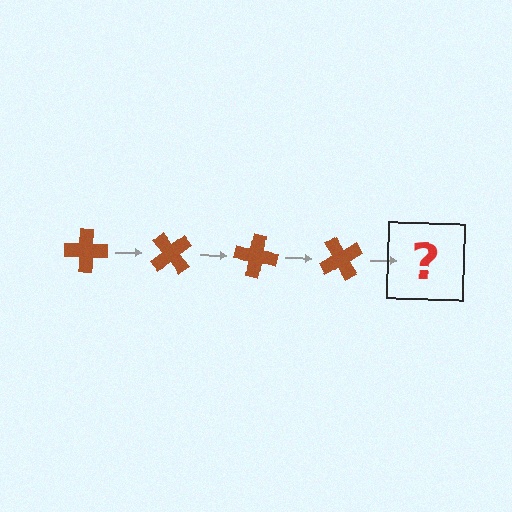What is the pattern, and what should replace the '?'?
The pattern is that the cross rotates 50 degrees each step. The '?' should be a brown cross rotated 200 degrees.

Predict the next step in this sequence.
The next step is a brown cross rotated 200 degrees.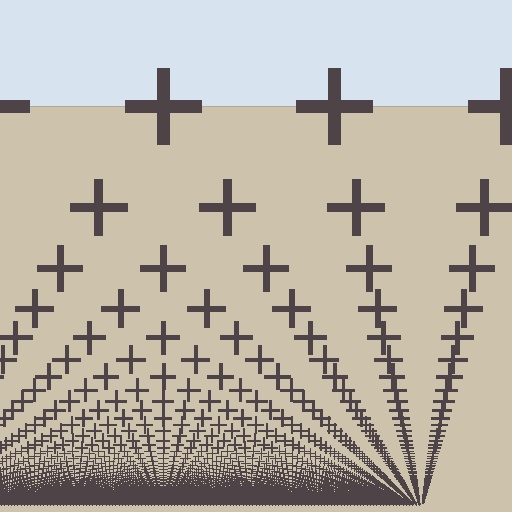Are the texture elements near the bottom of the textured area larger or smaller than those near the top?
Smaller. The gradient is inverted — elements near the bottom are smaller and denser.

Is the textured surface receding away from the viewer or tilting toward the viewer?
The surface appears to tilt toward the viewer. Texture elements get larger and sparser toward the top.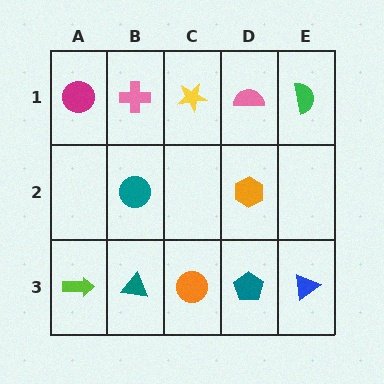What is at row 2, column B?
A teal circle.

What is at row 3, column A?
A lime arrow.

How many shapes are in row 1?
5 shapes.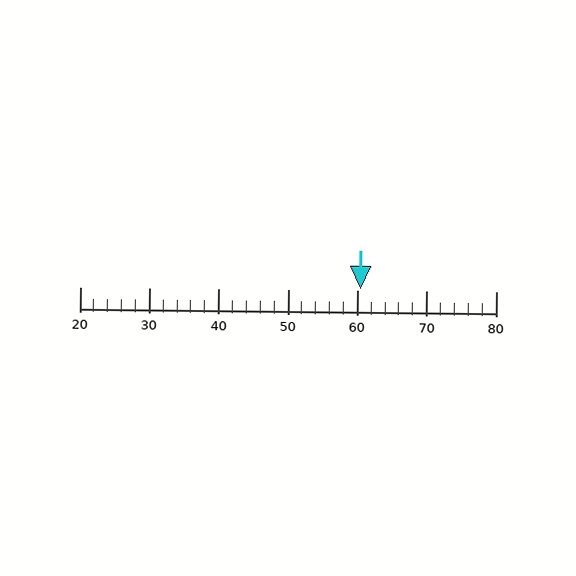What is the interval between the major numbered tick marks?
The major tick marks are spaced 10 units apart.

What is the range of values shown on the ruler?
The ruler shows values from 20 to 80.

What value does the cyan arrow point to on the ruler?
The cyan arrow points to approximately 60.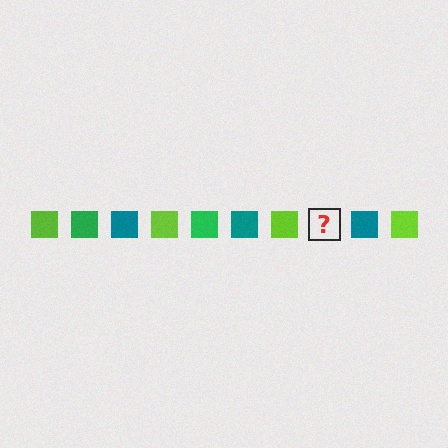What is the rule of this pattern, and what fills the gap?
The rule is that the pattern cycles through lime, green, teal squares. The gap should be filled with a green square.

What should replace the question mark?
The question mark should be replaced with a green square.